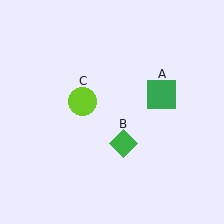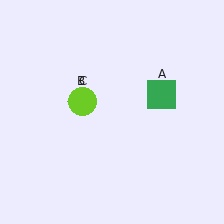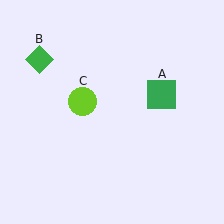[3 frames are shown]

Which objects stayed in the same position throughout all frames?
Green square (object A) and lime circle (object C) remained stationary.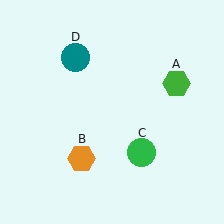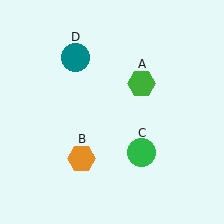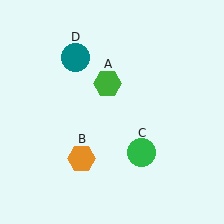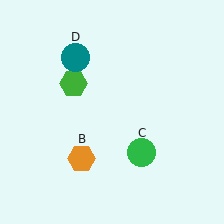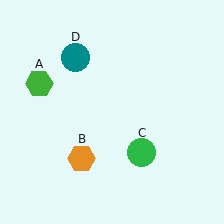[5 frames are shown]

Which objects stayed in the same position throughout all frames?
Orange hexagon (object B) and green circle (object C) and teal circle (object D) remained stationary.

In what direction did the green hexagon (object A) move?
The green hexagon (object A) moved left.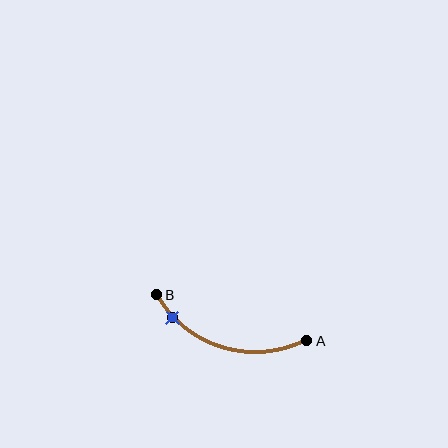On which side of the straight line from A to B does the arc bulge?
The arc bulges below the straight line connecting A and B.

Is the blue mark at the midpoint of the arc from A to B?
No. The blue mark lies on the arc but is closer to endpoint B. The arc midpoint would be at the point on the curve equidistant along the arc from both A and B.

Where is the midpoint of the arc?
The arc midpoint is the point on the curve farthest from the straight line joining A and B. It sits below that line.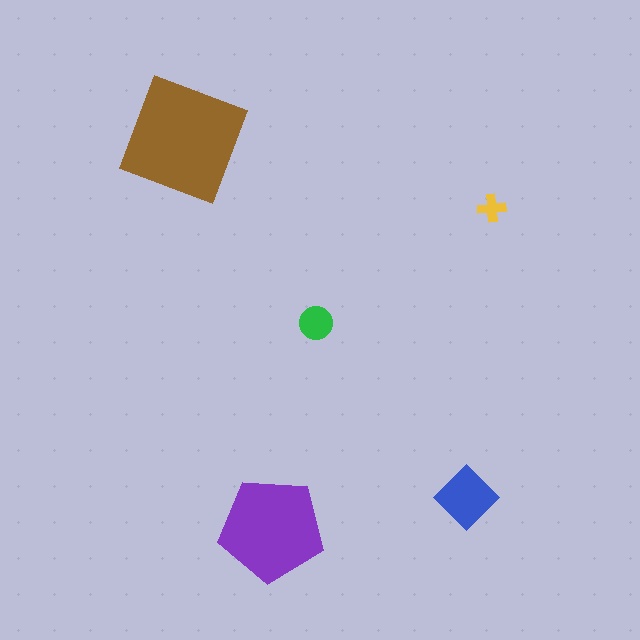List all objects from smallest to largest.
The yellow cross, the green circle, the blue diamond, the purple pentagon, the brown square.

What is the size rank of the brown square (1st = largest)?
1st.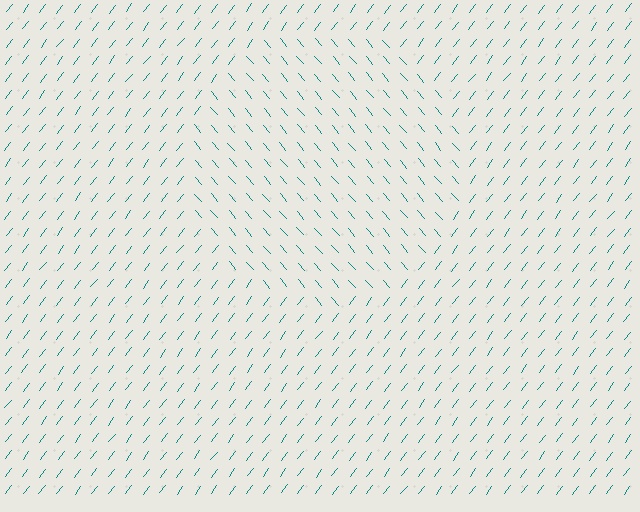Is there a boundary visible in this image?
Yes, there is a texture boundary formed by a change in line orientation.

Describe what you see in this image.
The image is filled with small teal line segments. A circle region in the image has lines oriented differently from the surrounding lines, creating a visible texture boundary.